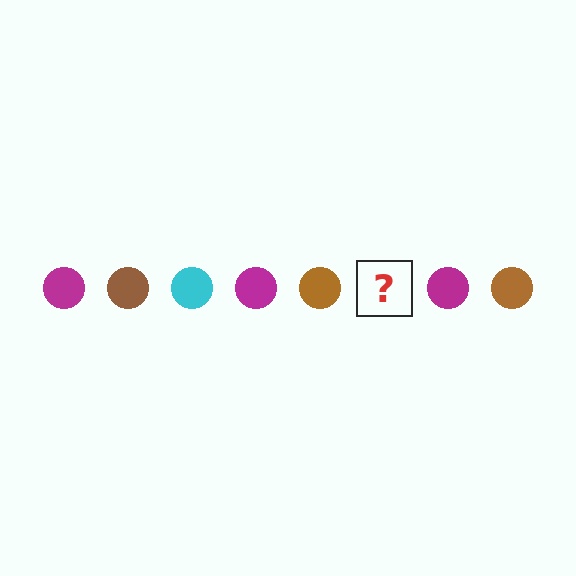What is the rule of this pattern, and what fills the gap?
The rule is that the pattern cycles through magenta, brown, cyan circles. The gap should be filled with a cyan circle.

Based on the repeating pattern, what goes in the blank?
The blank should be a cyan circle.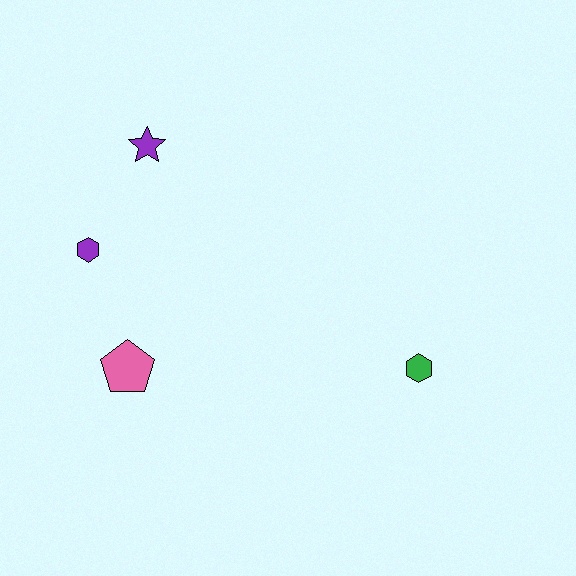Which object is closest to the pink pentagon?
The purple hexagon is closest to the pink pentagon.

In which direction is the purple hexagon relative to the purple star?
The purple hexagon is below the purple star.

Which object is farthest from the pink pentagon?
The green hexagon is farthest from the pink pentagon.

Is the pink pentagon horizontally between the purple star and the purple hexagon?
Yes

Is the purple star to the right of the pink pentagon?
Yes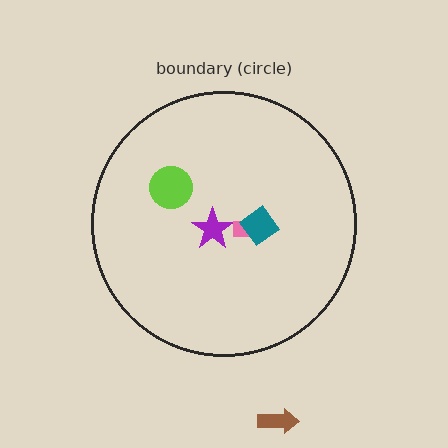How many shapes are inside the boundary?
4 inside, 1 outside.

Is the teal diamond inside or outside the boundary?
Inside.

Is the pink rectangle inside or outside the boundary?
Inside.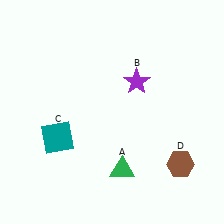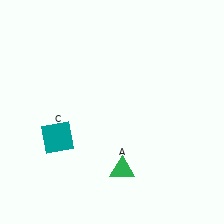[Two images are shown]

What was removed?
The brown hexagon (D), the purple star (B) were removed in Image 2.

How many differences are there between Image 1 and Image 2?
There are 2 differences between the two images.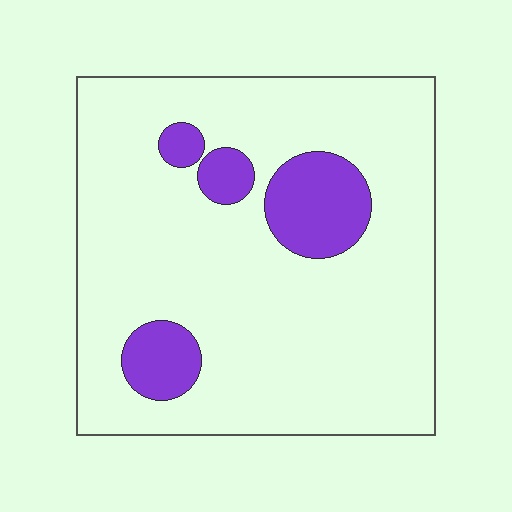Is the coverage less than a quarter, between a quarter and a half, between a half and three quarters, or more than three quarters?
Less than a quarter.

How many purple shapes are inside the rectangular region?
4.